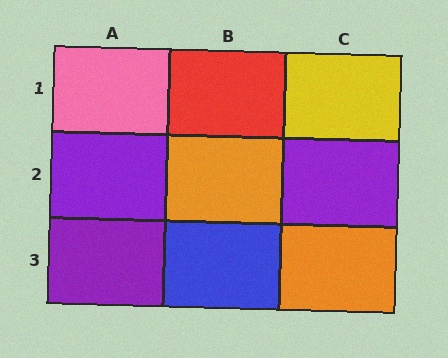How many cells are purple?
3 cells are purple.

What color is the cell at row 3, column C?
Orange.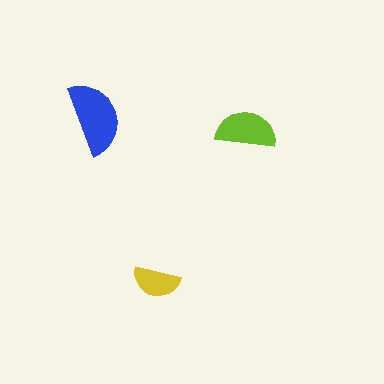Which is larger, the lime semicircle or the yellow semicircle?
The lime one.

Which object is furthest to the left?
The blue semicircle is leftmost.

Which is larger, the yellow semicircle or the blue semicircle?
The blue one.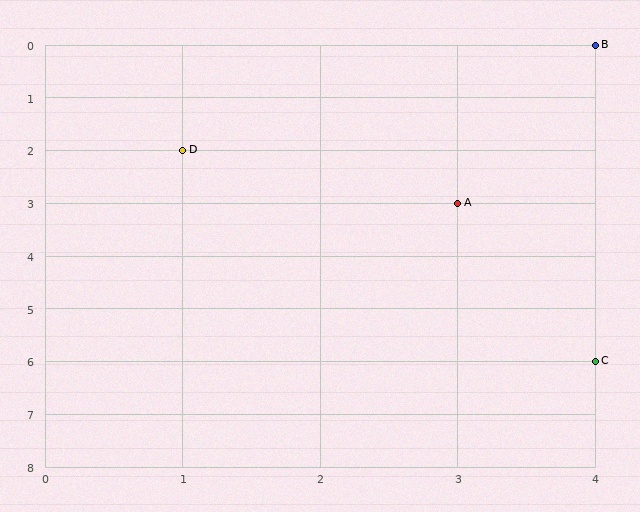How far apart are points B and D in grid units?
Points B and D are 3 columns and 2 rows apart (about 3.6 grid units diagonally).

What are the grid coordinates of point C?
Point C is at grid coordinates (4, 6).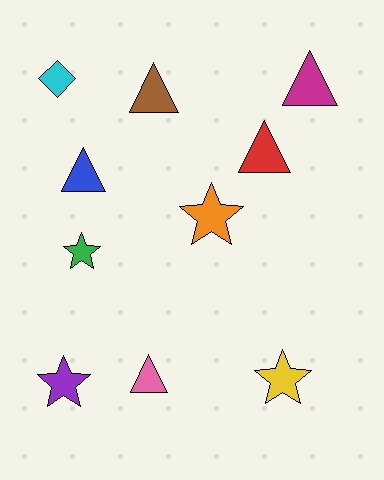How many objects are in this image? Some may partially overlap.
There are 10 objects.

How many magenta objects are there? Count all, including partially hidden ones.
There is 1 magenta object.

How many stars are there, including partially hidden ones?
There are 4 stars.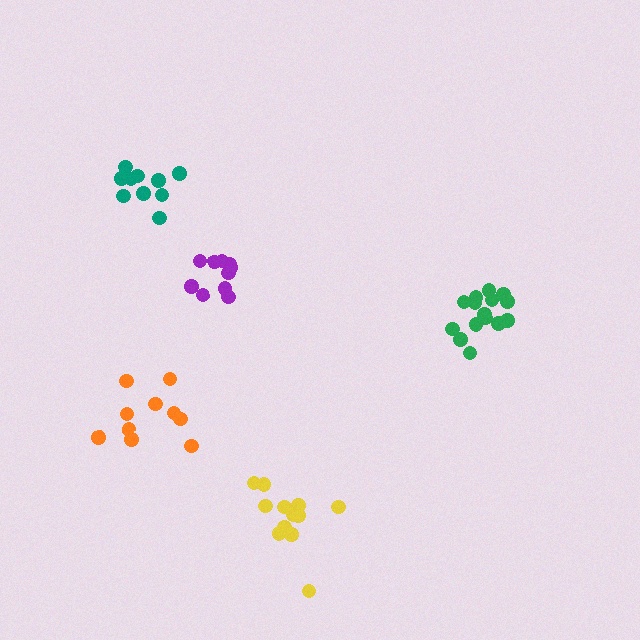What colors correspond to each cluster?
The clusters are colored: purple, orange, green, teal, yellow.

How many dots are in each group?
Group 1: 10 dots, Group 2: 10 dots, Group 3: 15 dots, Group 4: 10 dots, Group 5: 12 dots (57 total).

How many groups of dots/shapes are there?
There are 5 groups.